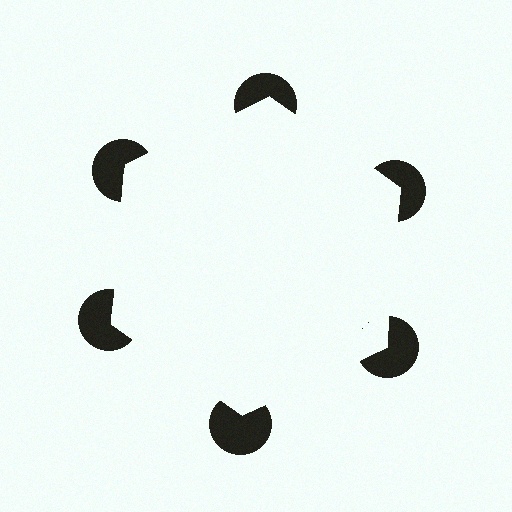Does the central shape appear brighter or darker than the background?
It typically appears slightly brighter than the background, even though no actual brightness change is drawn.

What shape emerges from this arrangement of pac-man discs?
An illusory hexagon — its edges are inferred from the aligned wedge cuts in the pac-man discs, not physically drawn.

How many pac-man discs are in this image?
There are 6 — one at each vertex of the illusory hexagon.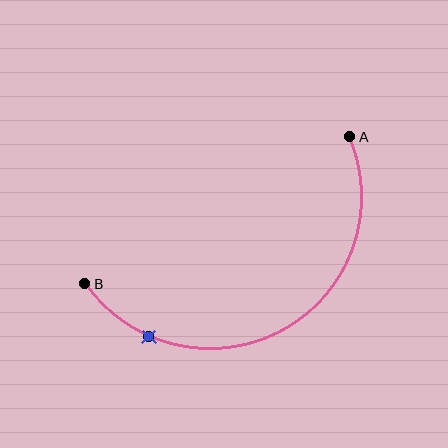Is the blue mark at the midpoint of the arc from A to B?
No. The blue mark lies on the arc but is closer to endpoint B. The arc midpoint would be at the point on the curve equidistant along the arc from both A and B.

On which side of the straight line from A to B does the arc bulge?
The arc bulges below the straight line connecting A and B.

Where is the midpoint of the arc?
The arc midpoint is the point on the curve farthest from the straight line joining A and B. It sits below that line.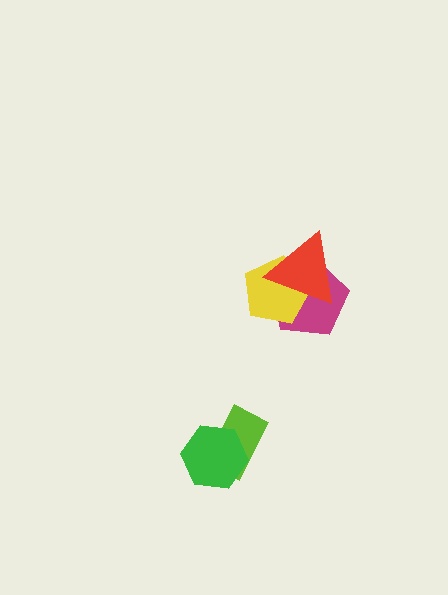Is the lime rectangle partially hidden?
Yes, it is partially covered by another shape.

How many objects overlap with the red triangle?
2 objects overlap with the red triangle.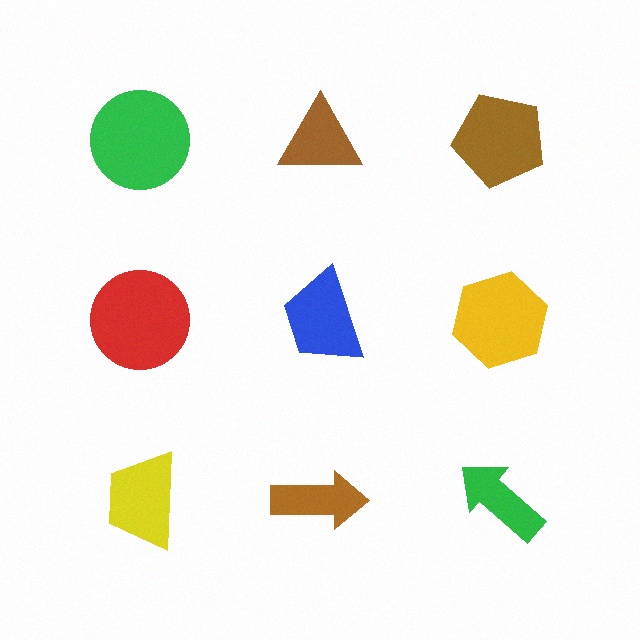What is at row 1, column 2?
A brown triangle.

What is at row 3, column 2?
A brown arrow.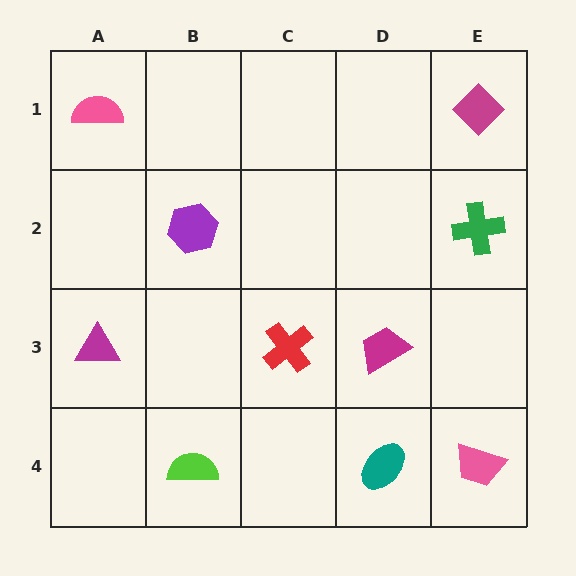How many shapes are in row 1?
2 shapes.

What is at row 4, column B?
A lime semicircle.